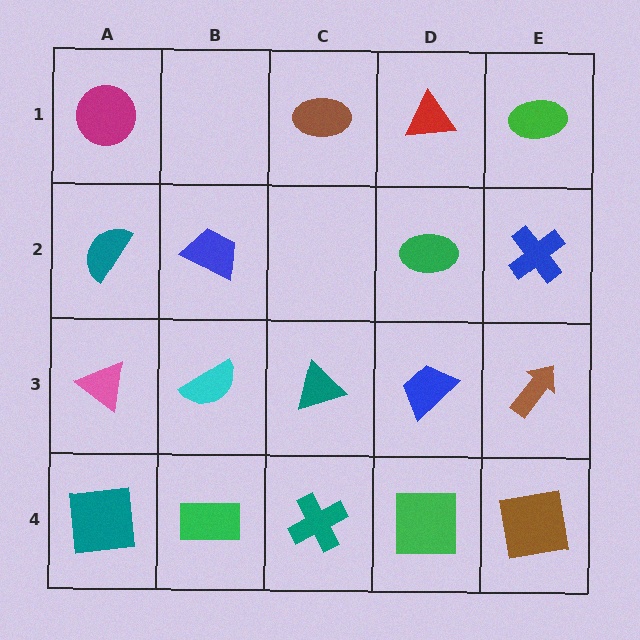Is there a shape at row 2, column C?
No, that cell is empty.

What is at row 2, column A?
A teal semicircle.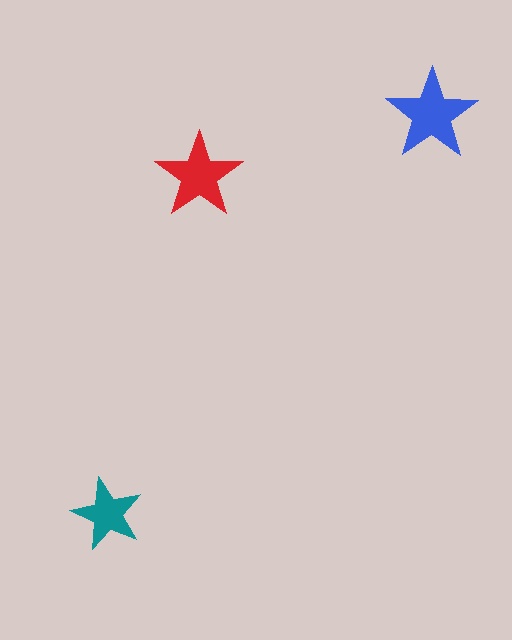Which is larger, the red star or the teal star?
The red one.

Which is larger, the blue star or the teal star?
The blue one.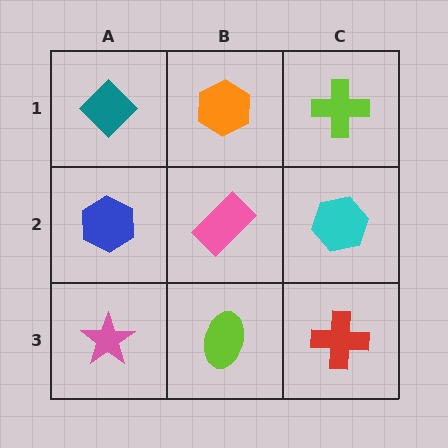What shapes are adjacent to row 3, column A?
A blue hexagon (row 2, column A), a lime ellipse (row 3, column B).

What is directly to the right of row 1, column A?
An orange hexagon.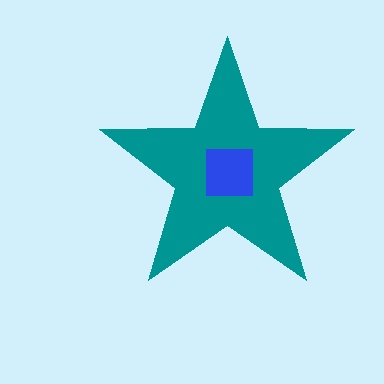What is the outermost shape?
The teal star.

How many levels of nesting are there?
2.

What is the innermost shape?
The blue square.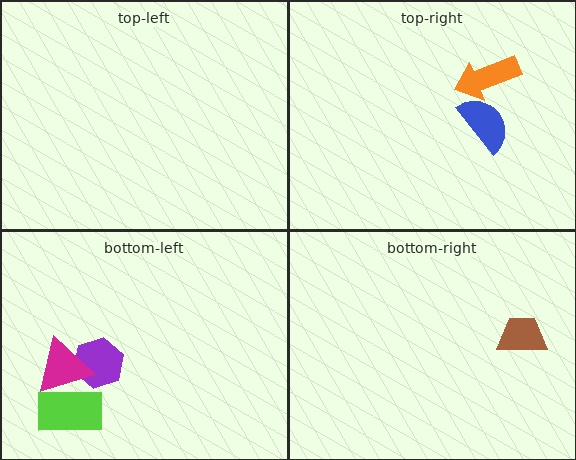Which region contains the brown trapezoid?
The bottom-right region.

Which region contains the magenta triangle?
The bottom-left region.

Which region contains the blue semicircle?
The top-right region.